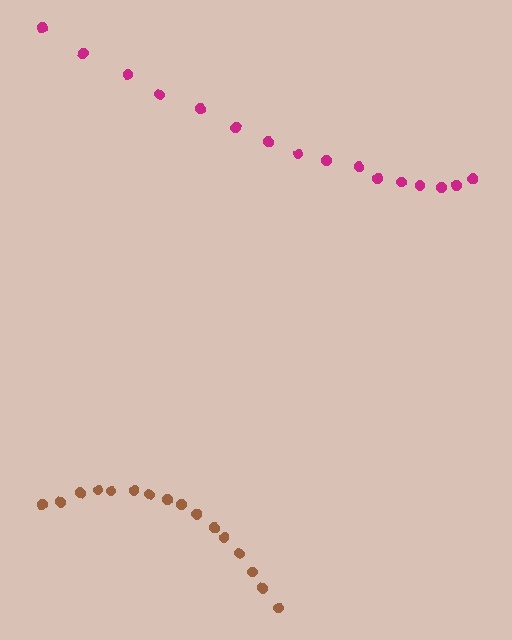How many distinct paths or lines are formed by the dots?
There are 2 distinct paths.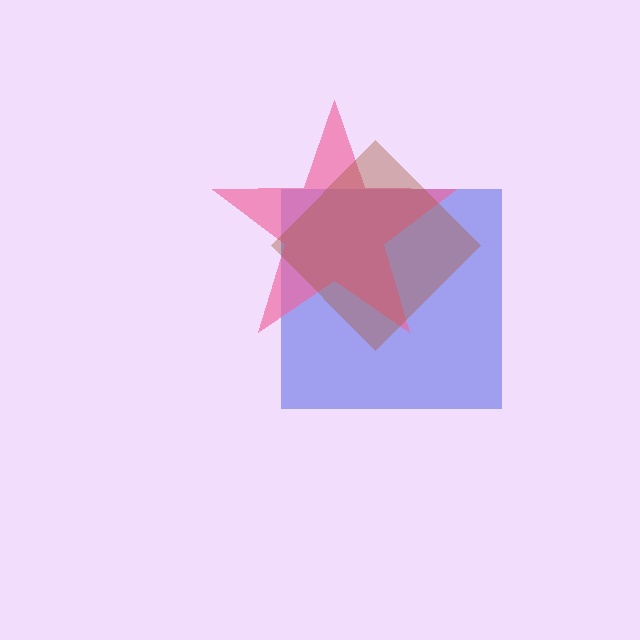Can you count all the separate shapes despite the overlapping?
Yes, there are 3 separate shapes.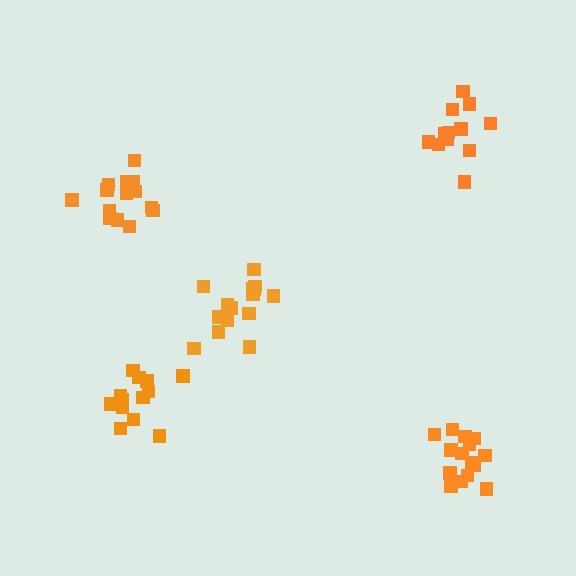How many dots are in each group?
Group 1: 14 dots, Group 2: 12 dots, Group 3: 13 dots, Group 4: 15 dots, Group 5: 15 dots (69 total).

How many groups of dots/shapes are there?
There are 5 groups.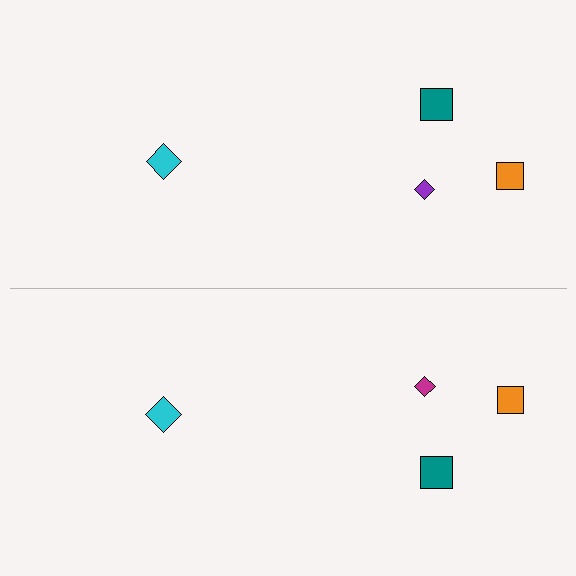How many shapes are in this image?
There are 8 shapes in this image.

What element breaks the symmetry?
The magenta diamond on the bottom side breaks the symmetry — its mirror counterpart is purple.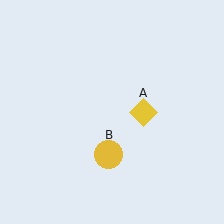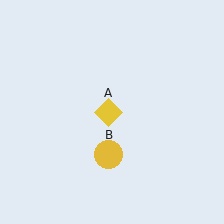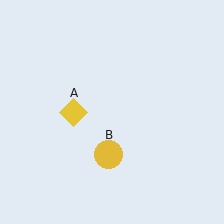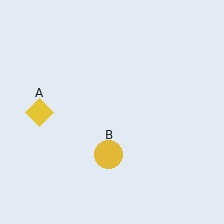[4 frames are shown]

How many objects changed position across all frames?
1 object changed position: yellow diamond (object A).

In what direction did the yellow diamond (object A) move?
The yellow diamond (object A) moved left.